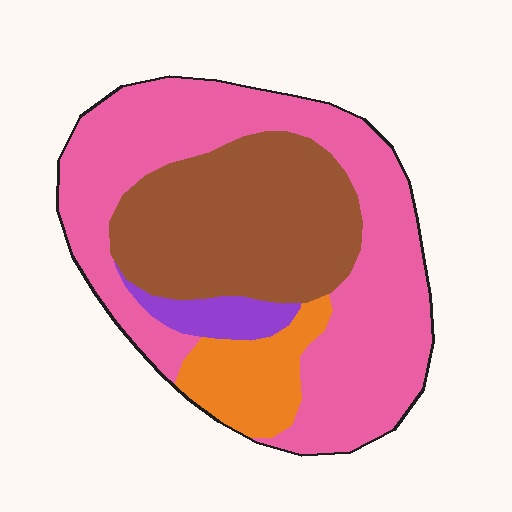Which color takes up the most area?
Pink, at roughly 50%.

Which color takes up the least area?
Purple, at roughly 5%.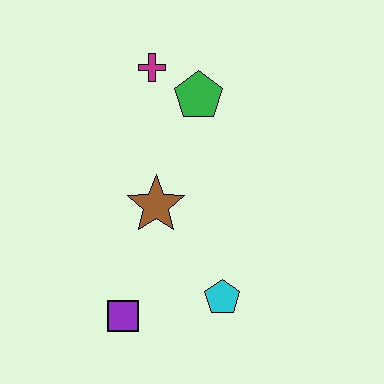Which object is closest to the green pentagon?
The magenta cross is closest to the green pentagon.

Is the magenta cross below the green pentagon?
No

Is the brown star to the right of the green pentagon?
No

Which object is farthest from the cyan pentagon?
The magenta cross is farthest from the cyan pentagon.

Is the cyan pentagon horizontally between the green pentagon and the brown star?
No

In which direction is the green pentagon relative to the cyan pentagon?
The green pentagon is above the cyan pentagon.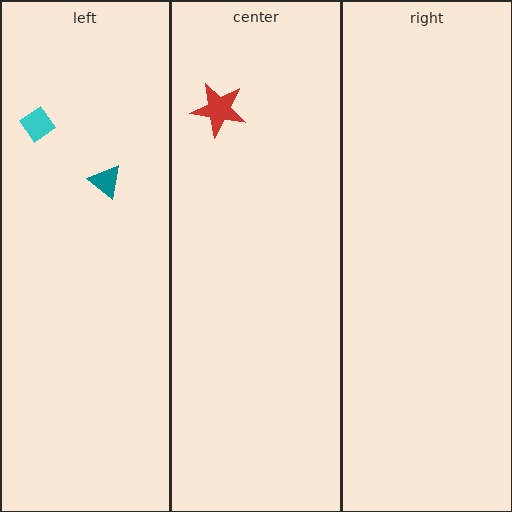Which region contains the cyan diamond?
The left region.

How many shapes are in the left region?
2.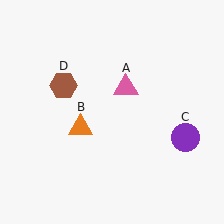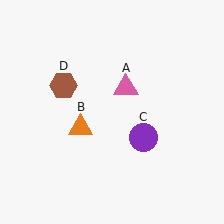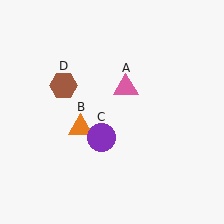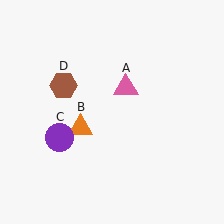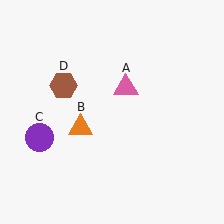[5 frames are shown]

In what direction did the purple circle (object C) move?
The purple circle (object C) moved left.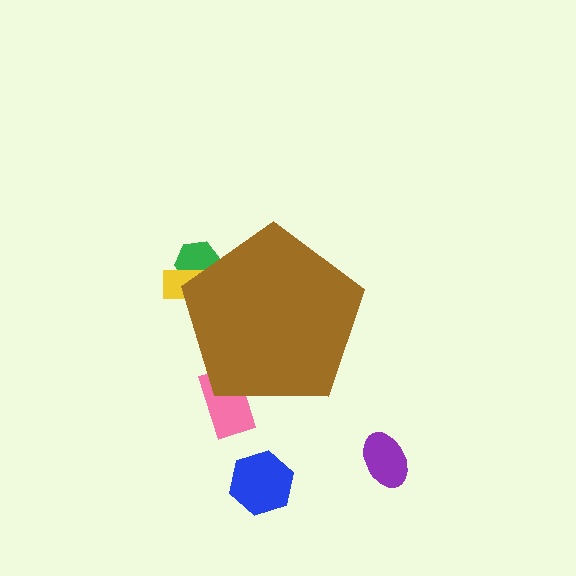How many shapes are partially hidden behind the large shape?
3 shapes are partially hidden.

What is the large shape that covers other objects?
A brown pentagon.